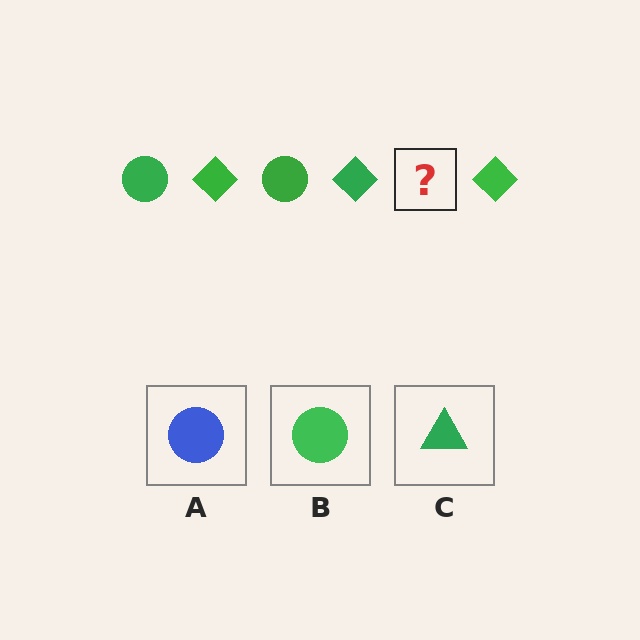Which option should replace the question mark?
Option B.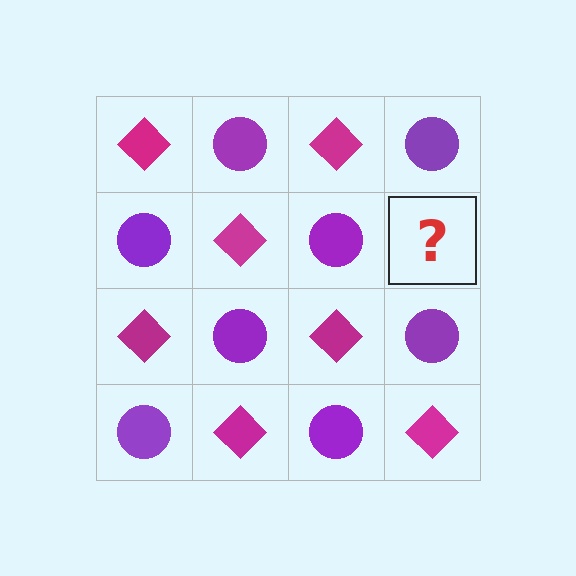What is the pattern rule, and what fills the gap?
The rule is that it alternates magenta diamond and purple circle in a checkerboard pattern. The gap should be filled with a magenta diamond.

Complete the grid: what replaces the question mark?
The question mark should be replaced with a magenta diamond.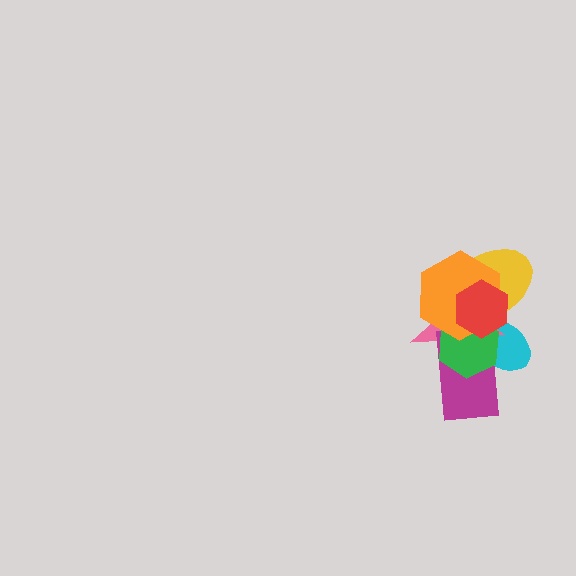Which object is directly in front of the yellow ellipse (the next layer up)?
The pink star is directly in front of the yellow ellipse.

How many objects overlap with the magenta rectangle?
5 objects overlap with the magenta rectangle.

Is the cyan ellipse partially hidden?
Yes, it is partially covered by another shape.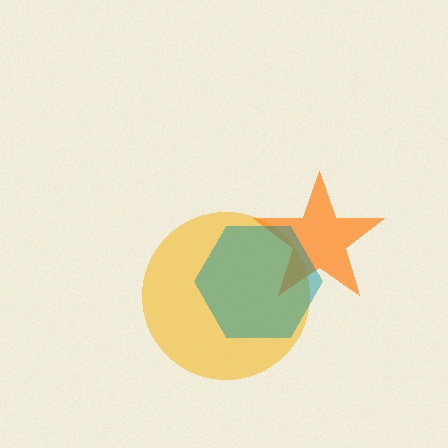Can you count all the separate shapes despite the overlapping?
Yes, there are 3 separate shapes.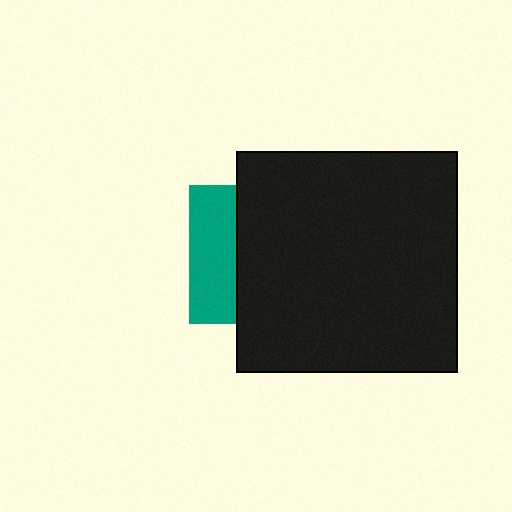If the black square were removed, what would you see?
You would see the complete teal square.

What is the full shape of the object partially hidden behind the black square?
The partially hidden object is a teal square.